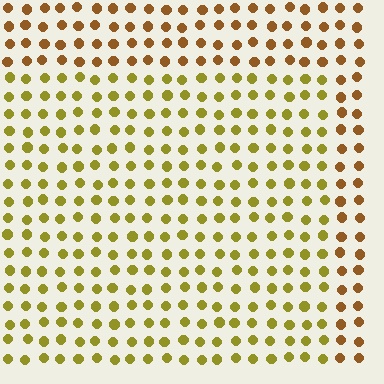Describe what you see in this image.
The image is filled with small brown elements in a uniform arrangement. A rectangle-shaped region is visible where the elements are tinted to a slightly different hue, forming a subtle color boundary.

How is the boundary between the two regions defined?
The boundary is defined purely by a slight shift in hue (about 31 degrees). Spacing, size, and orientation are identical on both sides.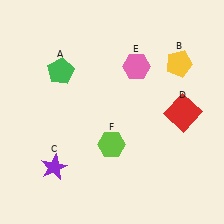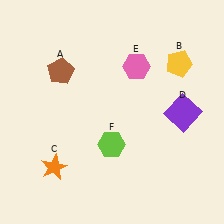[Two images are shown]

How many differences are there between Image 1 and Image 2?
There are 3 differences between the two images.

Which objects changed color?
A changed from green to brown. C changed from purple to orange. D changed from red to purple.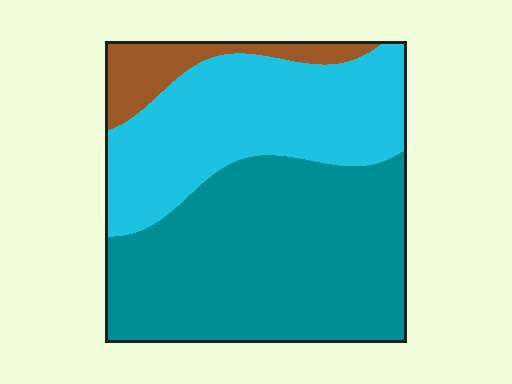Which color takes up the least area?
Brown, at roughly 10%.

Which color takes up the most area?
Teal, at roughly 55%.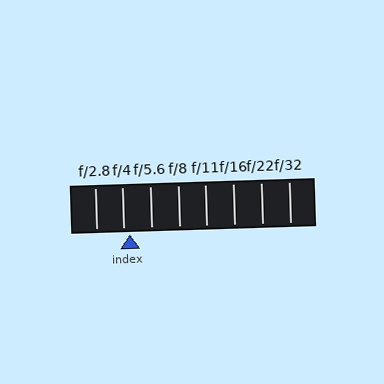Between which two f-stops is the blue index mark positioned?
The index mark is between f/4 and f/5.6.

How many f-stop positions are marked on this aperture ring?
There are 8 f-stop positions marked.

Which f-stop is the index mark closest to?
The index mark is closest to f/4.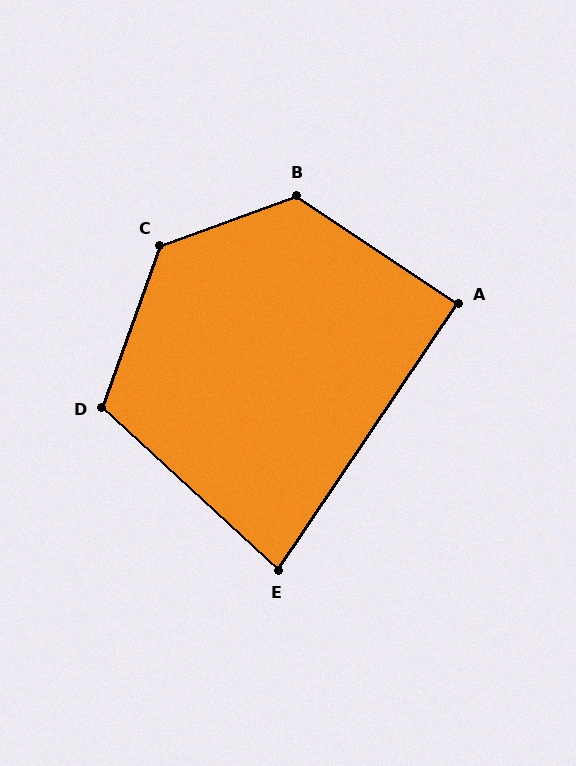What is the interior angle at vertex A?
Approximately 90 degrees (approximately right).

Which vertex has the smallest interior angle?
E, at approximately 81 degrees.